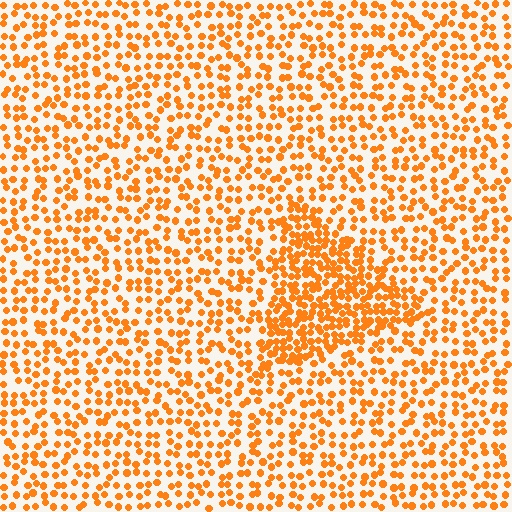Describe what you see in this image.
The image contains small orange elements arranged at two different densities. A triangle-shaped region is visible where the elements are more densely packed than the surrounding area.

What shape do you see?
I see a triangle.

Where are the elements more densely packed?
The elements are more densely packed inside the triangle boundary.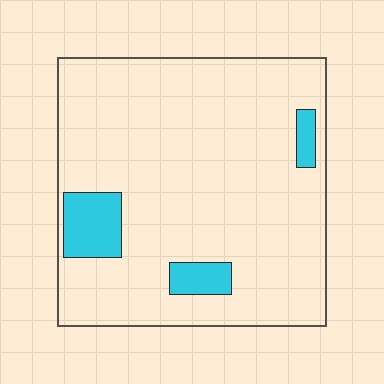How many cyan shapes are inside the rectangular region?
3.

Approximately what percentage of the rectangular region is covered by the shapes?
Approximately 10%.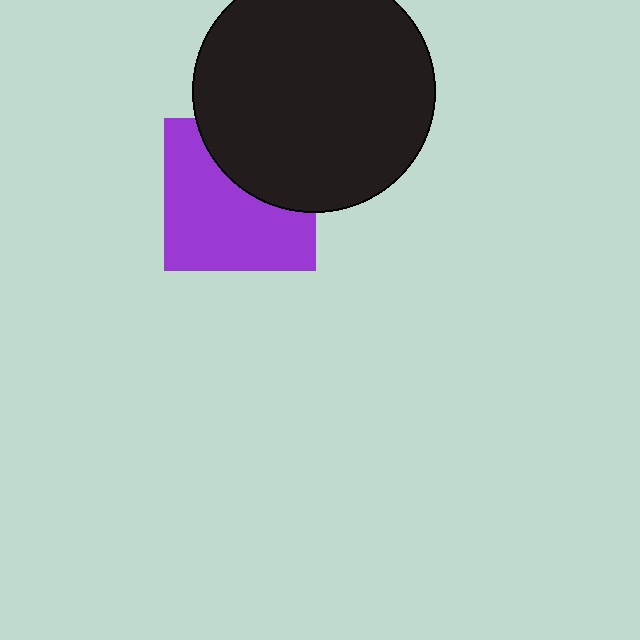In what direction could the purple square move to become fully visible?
The purple square could move down. That would shift it out from behind the black circle entirely.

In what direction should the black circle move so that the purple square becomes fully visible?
The black circle should move up. That is the shortest direction to clear the overlap and leave the purple square fully visible.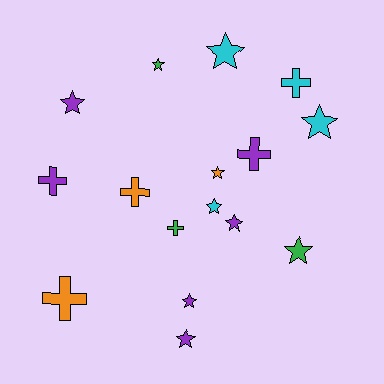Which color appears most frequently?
Purple, with 6 objects.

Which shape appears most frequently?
Star, with 10 objects.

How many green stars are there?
There are 2 green stars.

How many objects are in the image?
There are 16 objects.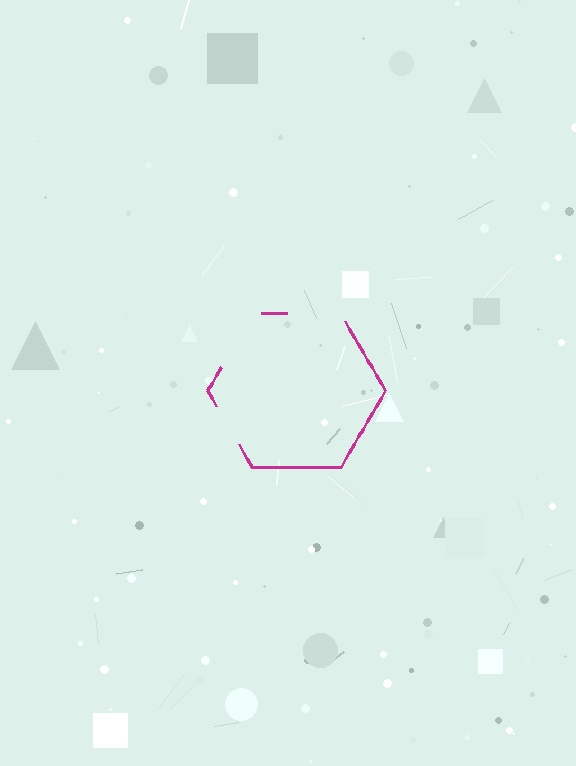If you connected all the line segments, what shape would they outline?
They would outline a hexagon.